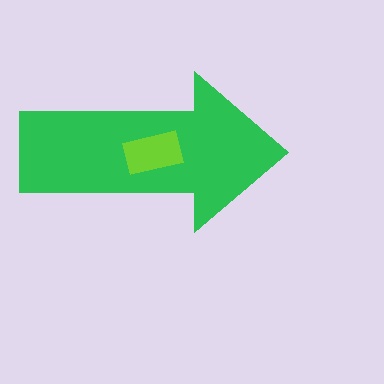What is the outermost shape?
The green arrow.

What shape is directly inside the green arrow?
The lime rectangle.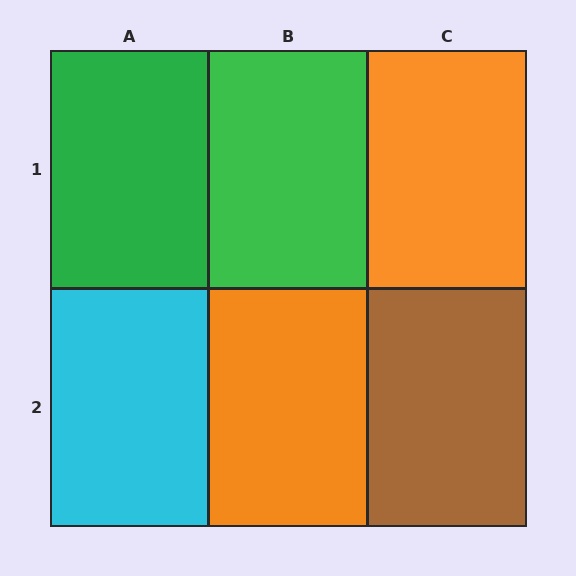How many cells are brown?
1 cell is brown.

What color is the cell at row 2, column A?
Cyan.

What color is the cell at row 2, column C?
Brown.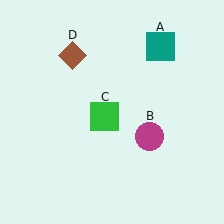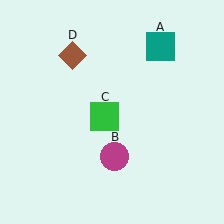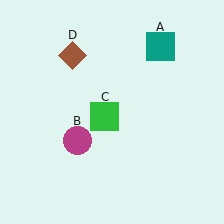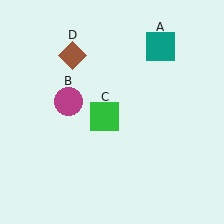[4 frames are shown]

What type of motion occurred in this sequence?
The magenta circle (object B) rotated clockwise around the center of the scene.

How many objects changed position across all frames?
1 object changed position: magenta circle (object B).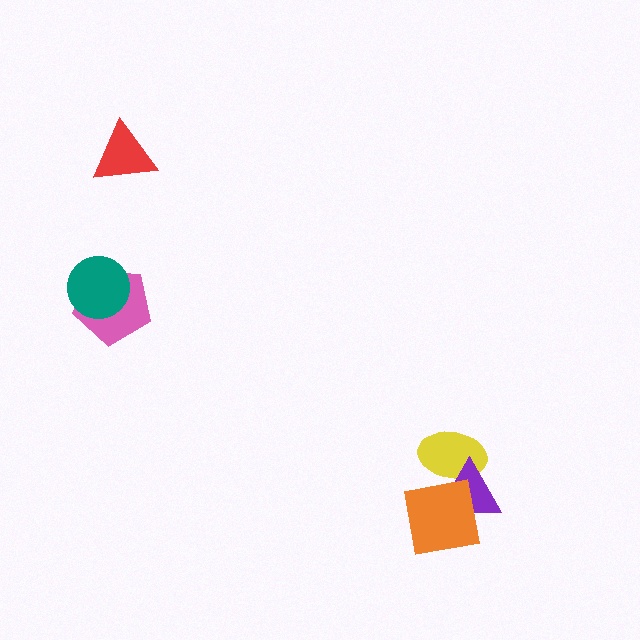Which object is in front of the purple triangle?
The orange square is in front of the purple triangle.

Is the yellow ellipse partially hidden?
Yes, it is partially covered by another shape.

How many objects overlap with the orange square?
1 object overlaps with the orange square.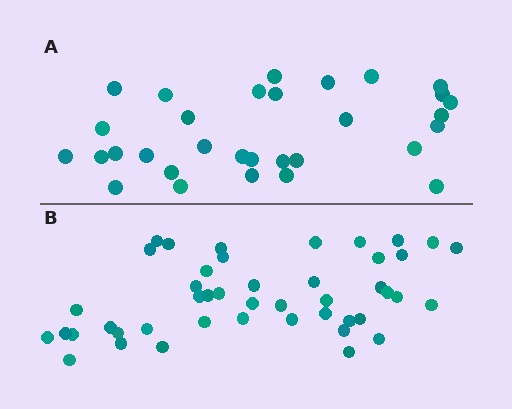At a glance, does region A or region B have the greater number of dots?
Region B (the bottom region) has more dots.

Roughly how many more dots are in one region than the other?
Region B has approximately 15 more dots than region A.